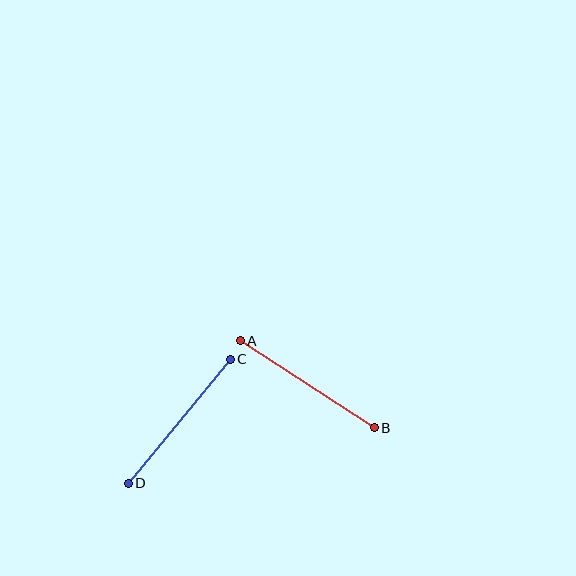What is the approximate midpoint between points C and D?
The midpoint is at approximately (179, 421) pixels.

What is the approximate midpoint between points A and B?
The midpoint is at approximately (307, 384) pixels.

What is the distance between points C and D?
The distance is approximately 161 pixels.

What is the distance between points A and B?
The distance is approximately 160 pixels.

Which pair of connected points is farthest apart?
Points C and D are farthest apart.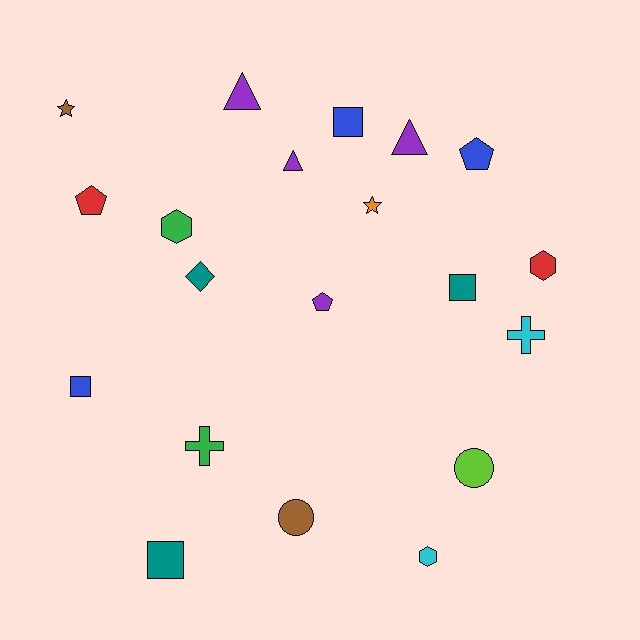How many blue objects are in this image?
There are 3 blue objects.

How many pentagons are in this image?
There are 3 pentagons.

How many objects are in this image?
There are 20 objects.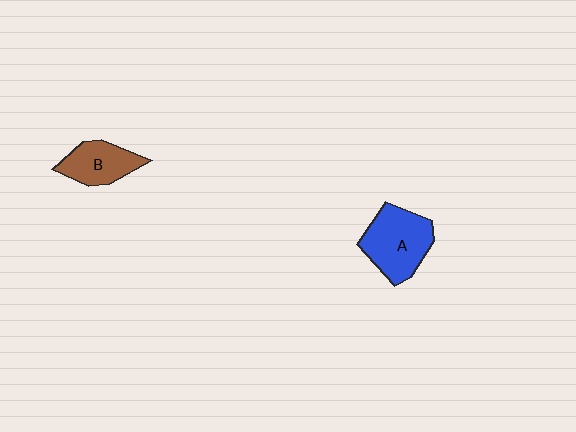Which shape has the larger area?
Shape A (blue).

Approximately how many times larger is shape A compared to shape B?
Approximately 1.5 times.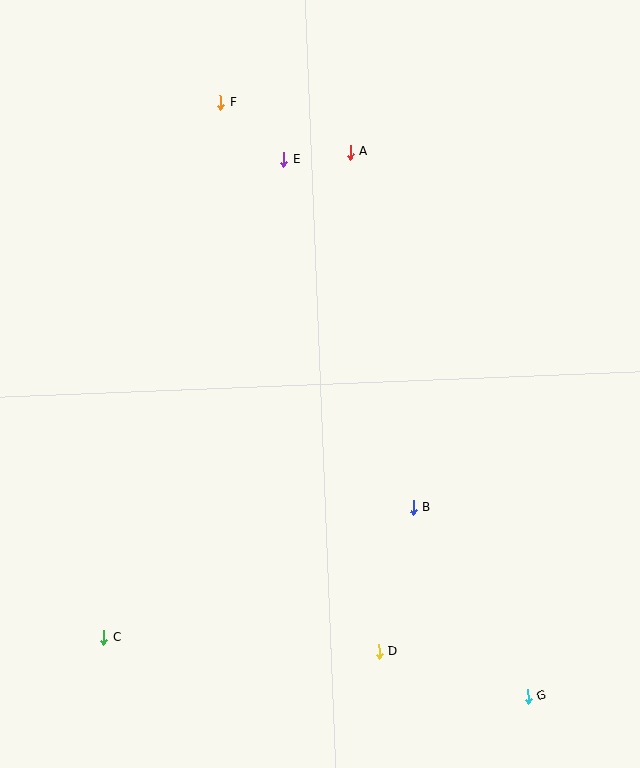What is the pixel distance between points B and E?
The distance between B and E is 371 pixels.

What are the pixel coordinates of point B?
Point B is at (413, 508).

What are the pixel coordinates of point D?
Point D is at (379, 652).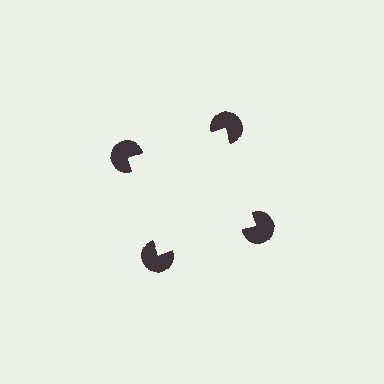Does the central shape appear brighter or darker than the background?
It typically appears slightly brighter than the background, even though no actual brightness change is drawn.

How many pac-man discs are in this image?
There are 4 — one at each vertex of the illusory square.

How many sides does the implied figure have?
4 sides.